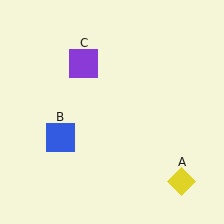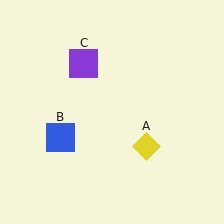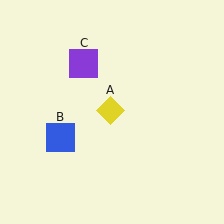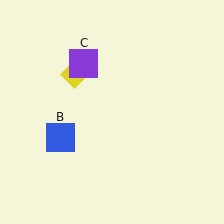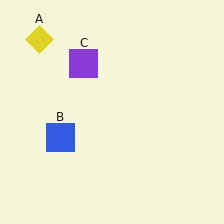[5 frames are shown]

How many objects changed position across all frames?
1 object changed position: yellow diamond (object A).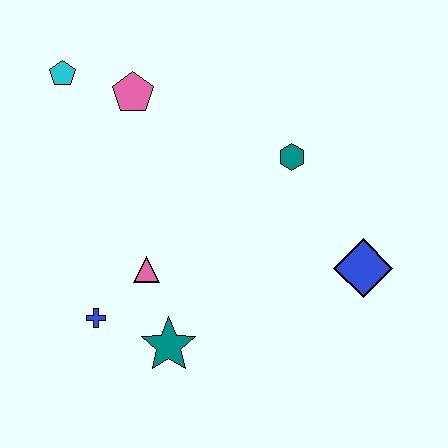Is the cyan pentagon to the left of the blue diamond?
Yes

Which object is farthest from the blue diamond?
The cyan pentagon is farthest from the blue diamond.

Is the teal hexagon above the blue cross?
Yes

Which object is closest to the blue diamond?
The teal hexagon is closest to the blue diamond.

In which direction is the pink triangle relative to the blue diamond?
The pink triangle is to the left of the blue diamond.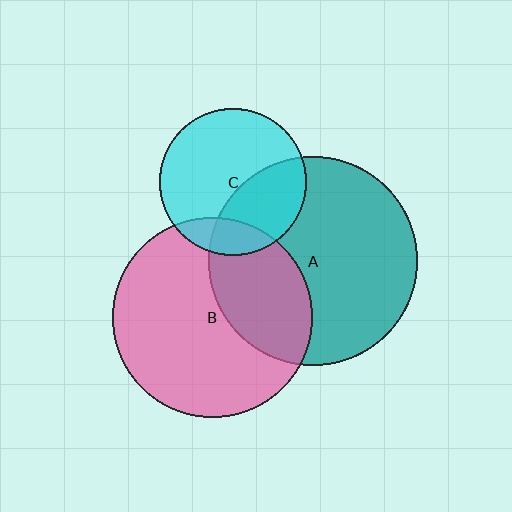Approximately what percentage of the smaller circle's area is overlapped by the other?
Approximately 35%.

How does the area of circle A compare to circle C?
Approximately 2.0 times.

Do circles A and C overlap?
Yes.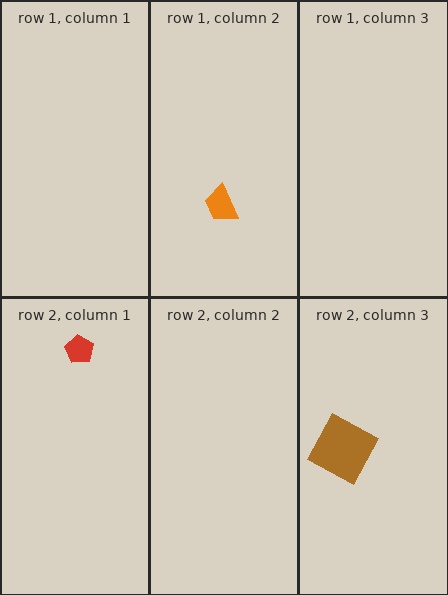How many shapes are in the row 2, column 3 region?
1.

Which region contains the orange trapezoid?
The row 1, column 2 region.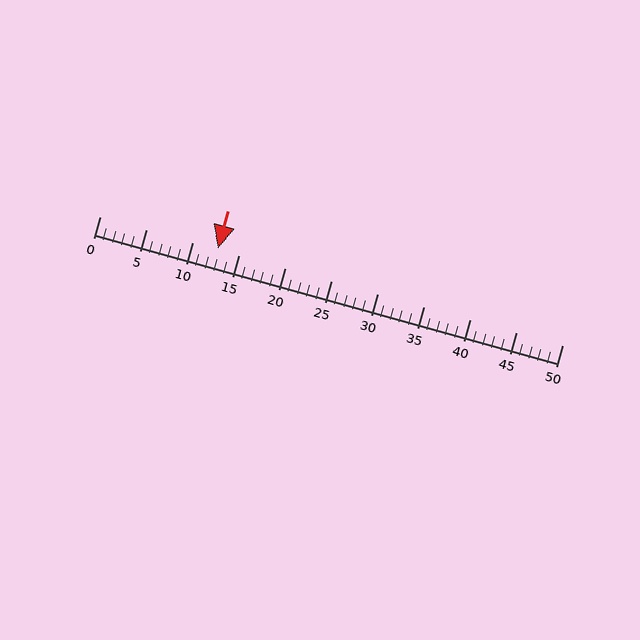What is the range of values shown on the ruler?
The ruler shows values from 0 to 50.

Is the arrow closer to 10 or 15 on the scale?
The arrow is closer to 15.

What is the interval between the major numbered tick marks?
The major tick marks are spaced 5 units apart.